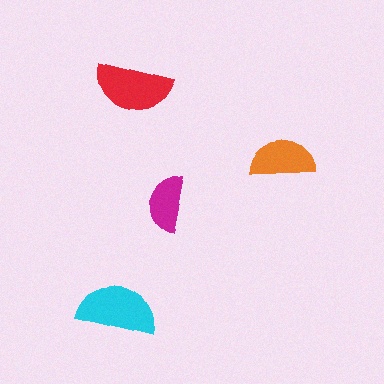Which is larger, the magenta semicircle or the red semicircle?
The red one.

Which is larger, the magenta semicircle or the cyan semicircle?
The cyan one.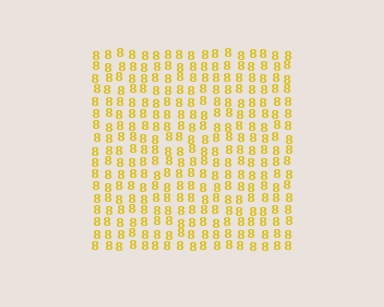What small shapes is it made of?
It is made of small digit 8's.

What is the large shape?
The large shape is a square.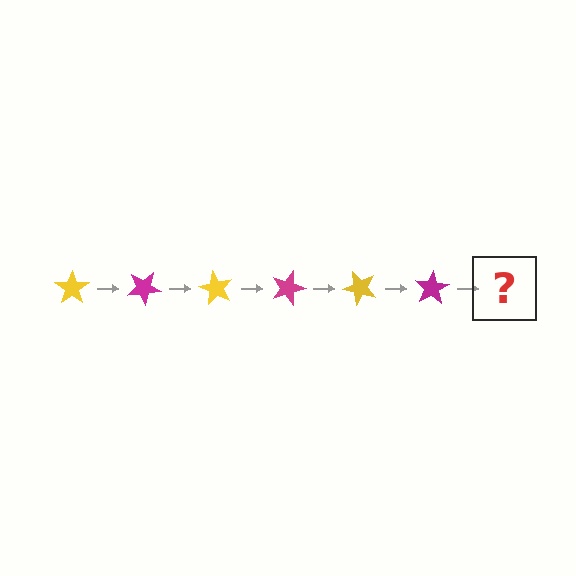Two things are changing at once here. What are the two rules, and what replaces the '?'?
The two rules are that it rotates 30 degrees each step and the color cycles through yellow and magenta. The '?' should be a yellow star, rotated 180 degrees from the start.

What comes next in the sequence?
The next element should be a yellow star, rotated 180 degrees from the start.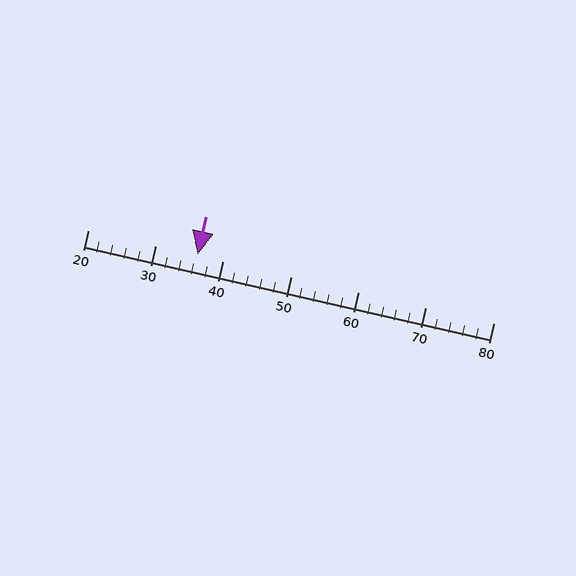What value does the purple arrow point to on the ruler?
The purple arrow points to approximately 36.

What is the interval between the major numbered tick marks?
The major tick marks are spaced 10 units apart.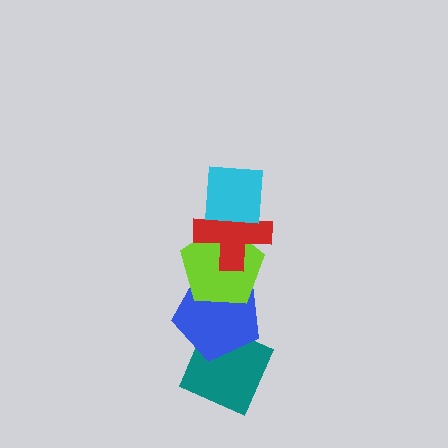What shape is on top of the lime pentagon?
The red cross is on top of the lime pentagon.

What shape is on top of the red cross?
The cyan square is on top of the red cross.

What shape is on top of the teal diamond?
The blue pentagon is on top of the teal diamond.